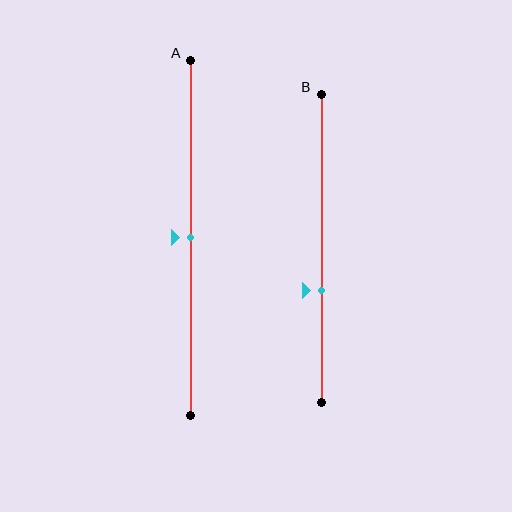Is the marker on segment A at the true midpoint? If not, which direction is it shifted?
Yes, the marker on segment A is at the true midpoint.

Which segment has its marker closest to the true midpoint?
Segment A has its marker closest to the true midpoint.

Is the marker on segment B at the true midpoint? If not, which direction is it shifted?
No, the marker on segment B is shifted downward by about 14% of the segment length.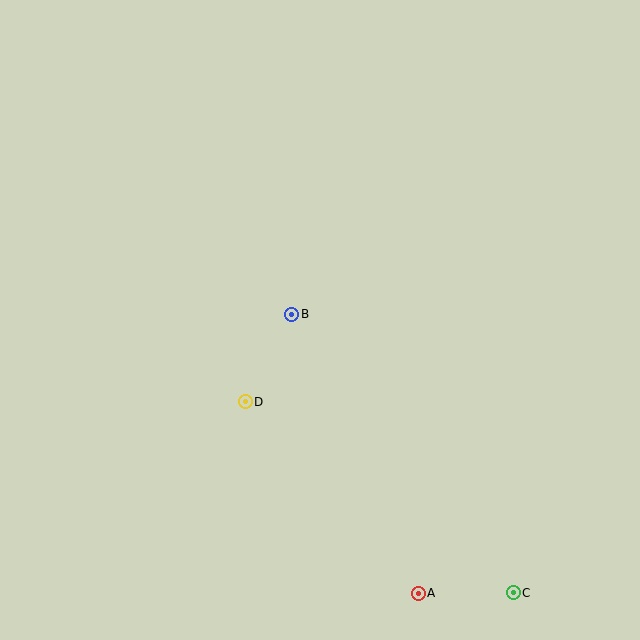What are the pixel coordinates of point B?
Point B is at (292, 314).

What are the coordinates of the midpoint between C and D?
The midpoint between C and D is at (379, 497).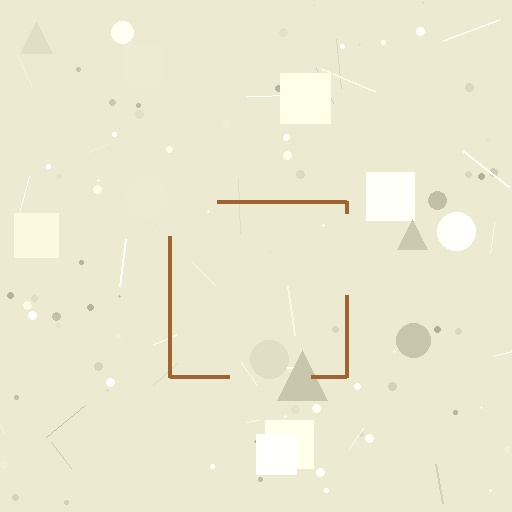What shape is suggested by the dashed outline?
The dashed outline suggests a square.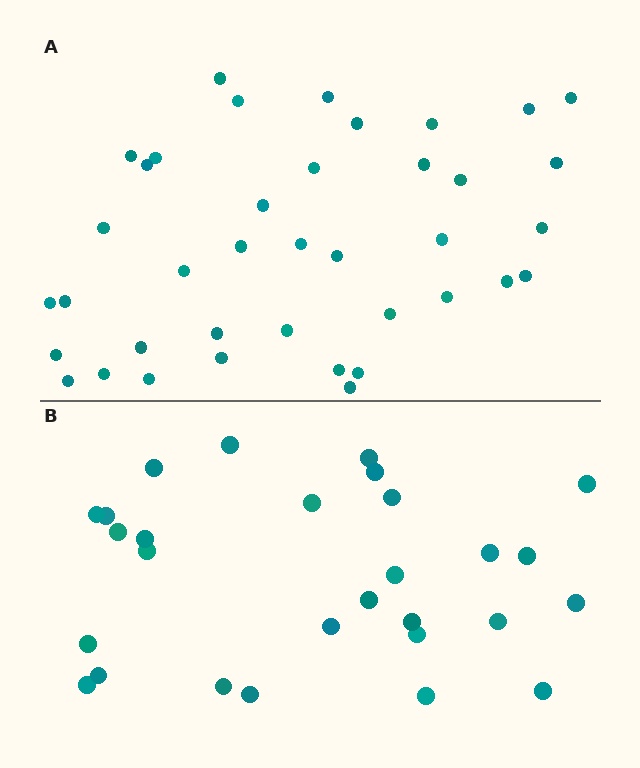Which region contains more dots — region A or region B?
Region A (the top region) has more dots.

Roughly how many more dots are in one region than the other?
Region A has roughly 12 or so more dots than region B.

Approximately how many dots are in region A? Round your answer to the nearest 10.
About 40 dots. (The exact count is 39, which rounds to 40.)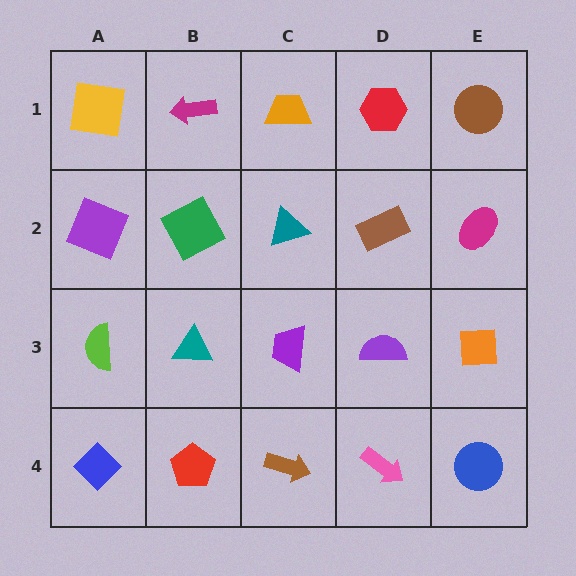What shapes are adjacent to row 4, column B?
A teal triangle (row 3, column B), a blue diamond (row 4, column A), a brown arrow (row 4, column C).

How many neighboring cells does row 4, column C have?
3.